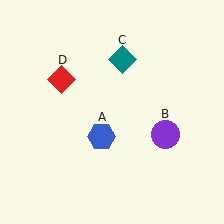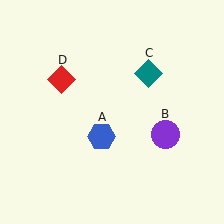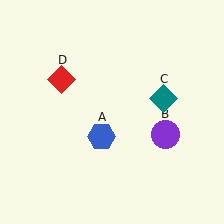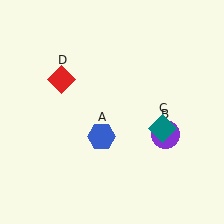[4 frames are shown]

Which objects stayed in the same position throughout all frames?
Blue hexagon (object A) and purple circle (object B) and red diamond (object D) remained stationary.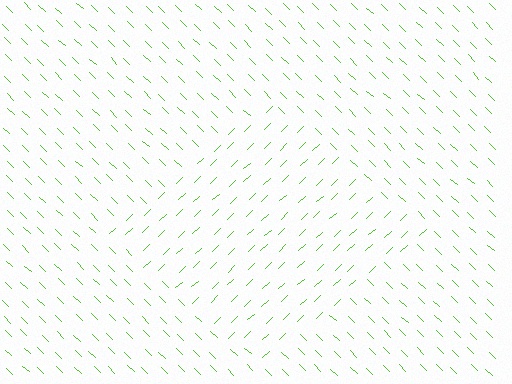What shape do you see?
I see a diamond.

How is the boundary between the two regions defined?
The boundary is defined purely by a change in line orientation (approximately 88 degrees difference). All lines are the same color and thickness.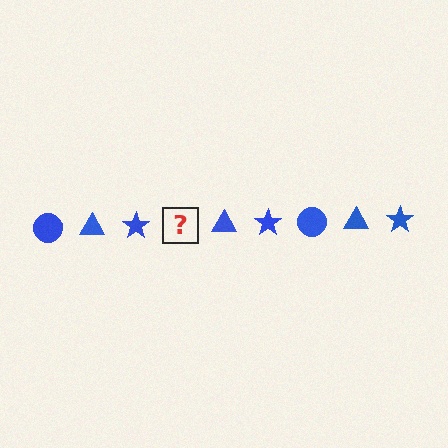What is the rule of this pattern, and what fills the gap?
The rule is that the pattern cycles through circle, triangle, star shapes in blue. The gap should be filled with a blue circle.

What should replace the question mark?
The question mark should be replaced with a blue circle.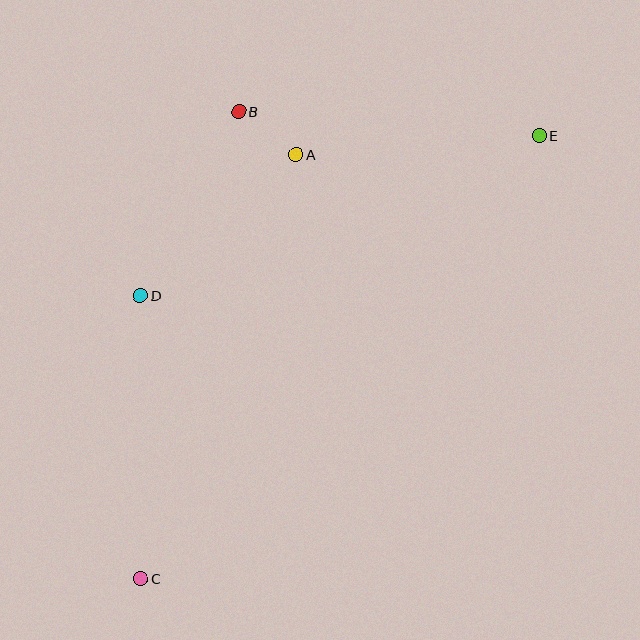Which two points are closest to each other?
Points A and B are closest to each other.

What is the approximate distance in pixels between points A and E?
The distance between A and E is approximately 244 pixels.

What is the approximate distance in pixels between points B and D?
The distance between B and D is approximately 209 pixels.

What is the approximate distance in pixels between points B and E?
The distance between B and E is approximately 301 pixels.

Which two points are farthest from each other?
Points C and E are farthest from each other.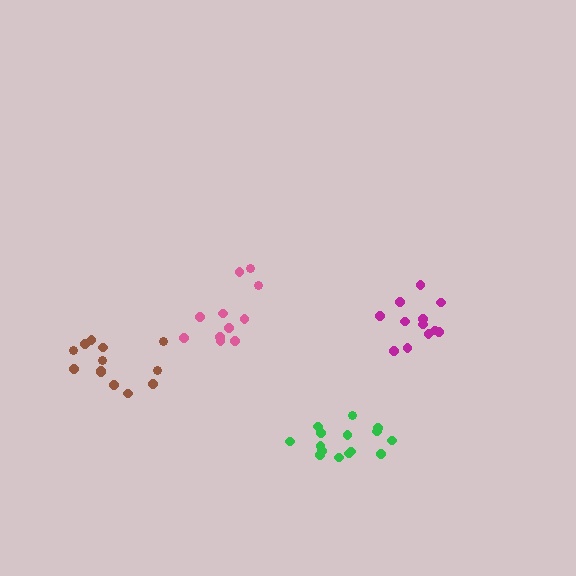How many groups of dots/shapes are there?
There are 4 groups.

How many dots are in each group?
Group 1: 15 dots, Group 2: 11 dots, Group 3: 12 dots, Group 4: 13 dots (51 total).